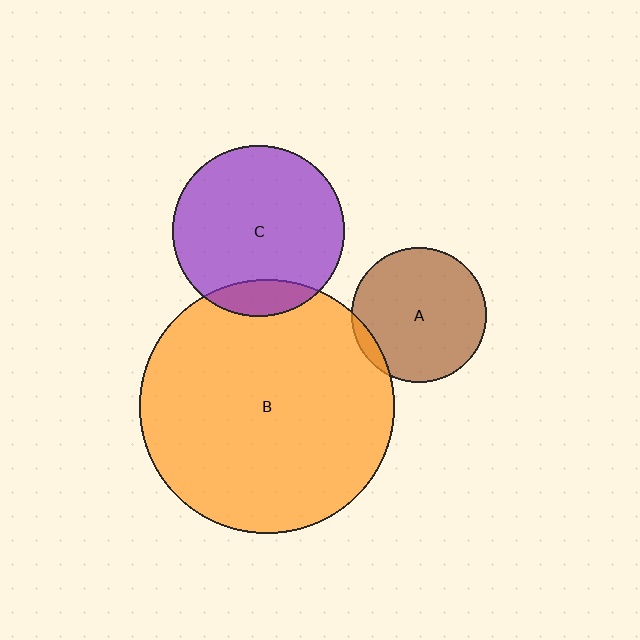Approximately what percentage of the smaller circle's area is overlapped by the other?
Approximately 15%.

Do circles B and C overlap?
Yes.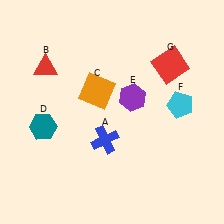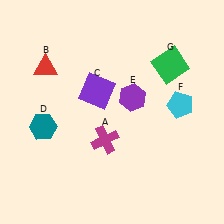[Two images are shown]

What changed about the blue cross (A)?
In Image 1, A is blue. In Image 2, it changed to magenta.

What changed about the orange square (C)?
In Image 1, C is orange. In Image 2, it changed to purple.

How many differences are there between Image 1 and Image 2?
There are 3 differences between the two images.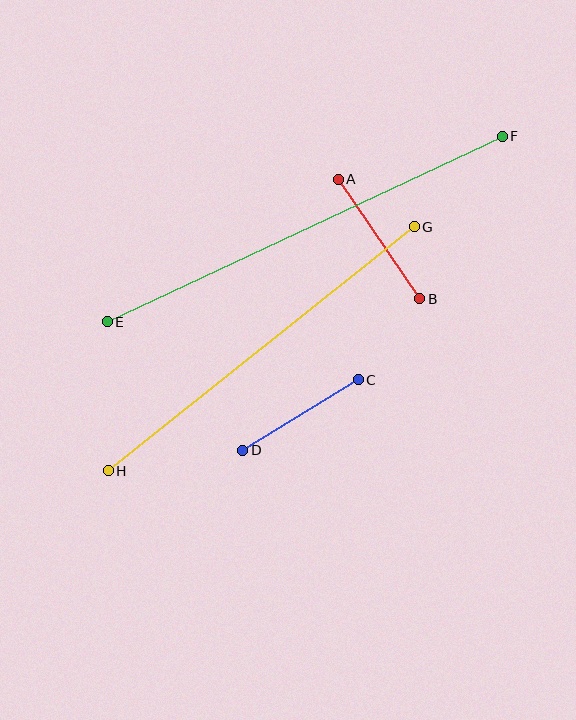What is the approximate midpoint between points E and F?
The midpoint is at approximately (305, 229) pixels.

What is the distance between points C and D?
The distance is approximately 135 pixels.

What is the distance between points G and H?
The distance is approximately 392 pixels.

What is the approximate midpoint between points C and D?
The midpoint is at approximately (300, 415) pixels.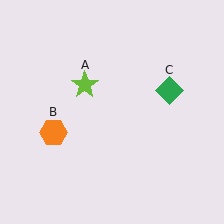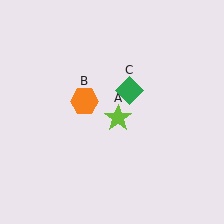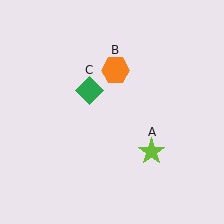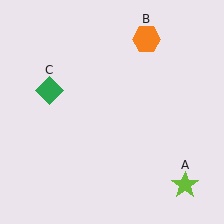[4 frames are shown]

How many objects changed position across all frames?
3 objects changed position: lime star (object A), orange hexagon (object B), green diamond (object C).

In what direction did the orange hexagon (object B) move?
The orange hexagon (object B) moved up and to the right.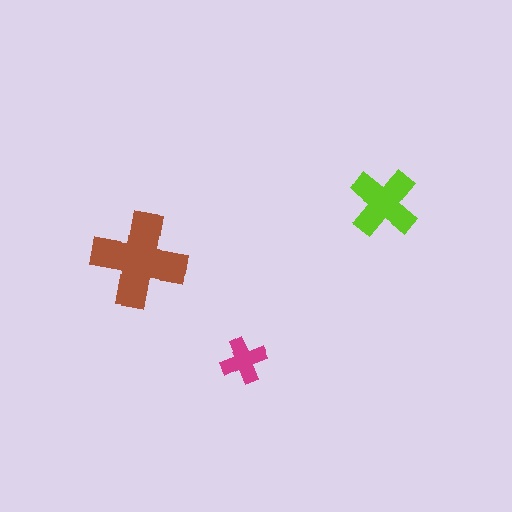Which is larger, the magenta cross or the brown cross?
The brown one.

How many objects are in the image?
There are 3 objects in the image.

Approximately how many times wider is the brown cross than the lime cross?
About 1.5 times wider.